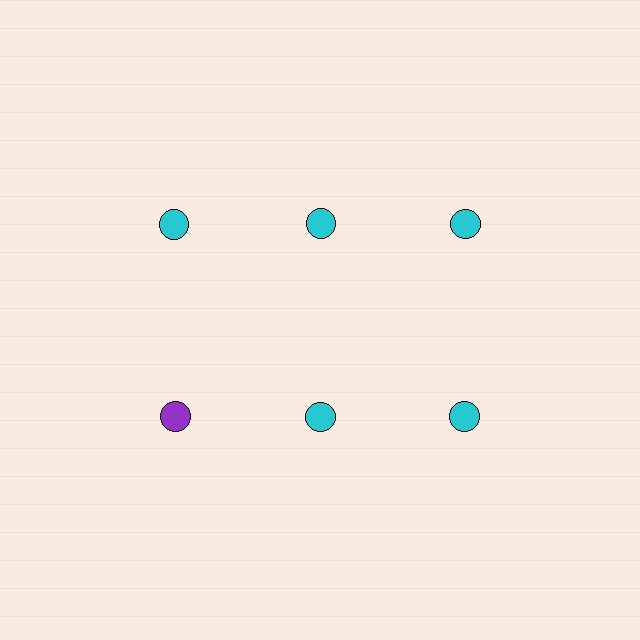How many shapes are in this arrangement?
There are 6 shapes arranged in a grid pattern.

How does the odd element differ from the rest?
It has a different color: purple instead of cyan.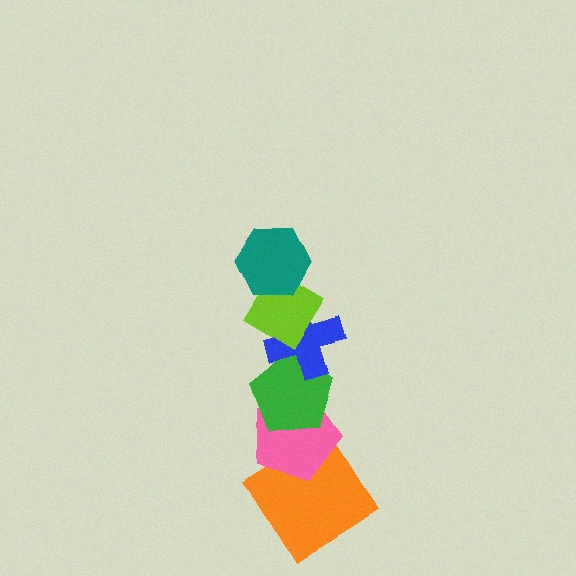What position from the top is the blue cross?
The blue cross is 3rd from the top.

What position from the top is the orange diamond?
The orange diamond is 6th from the top.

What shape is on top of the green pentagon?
The blue cross is on top of the green pentagon.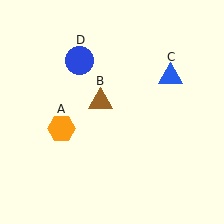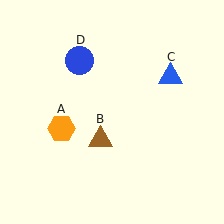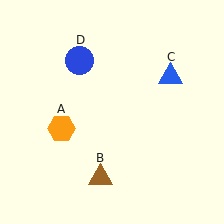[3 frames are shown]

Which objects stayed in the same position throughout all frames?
Orange hexagon (object A) and blue triangle (object C) and blue circle (object D) remained stationary.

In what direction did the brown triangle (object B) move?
The brown triangle (object B) moved down.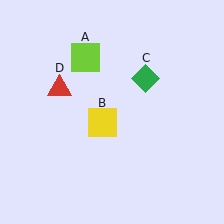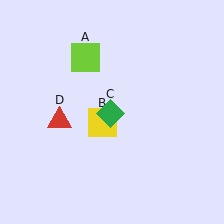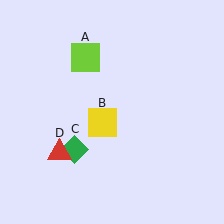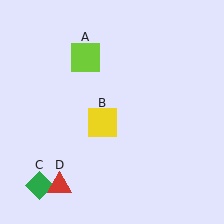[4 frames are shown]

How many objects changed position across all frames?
2 objects changed position: green diamond (object C), red triangle (object D).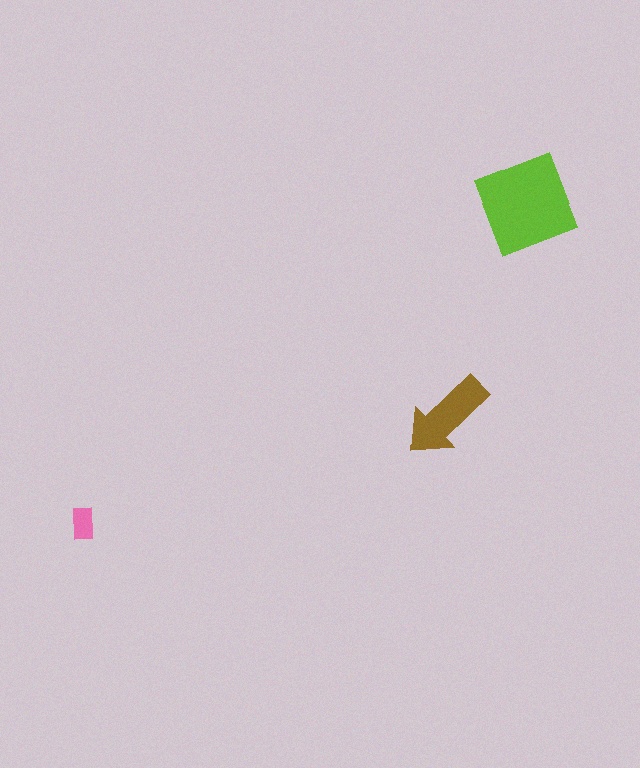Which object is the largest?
The lime diamond.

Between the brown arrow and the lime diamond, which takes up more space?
The lime diamond.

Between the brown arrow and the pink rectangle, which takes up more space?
The brown arrow.